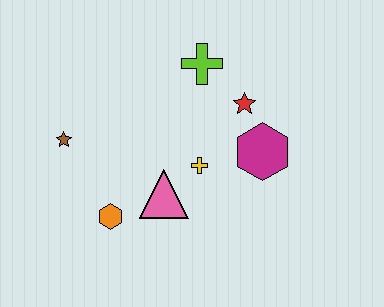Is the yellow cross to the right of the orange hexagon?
Yes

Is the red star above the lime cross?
No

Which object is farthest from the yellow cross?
The brown star is farthest from the yellow cross.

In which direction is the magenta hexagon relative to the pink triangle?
The magenta hexagon is to the right of the pink triangle.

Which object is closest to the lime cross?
The red star is closest to the lime cross.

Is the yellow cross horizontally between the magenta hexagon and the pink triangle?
Yes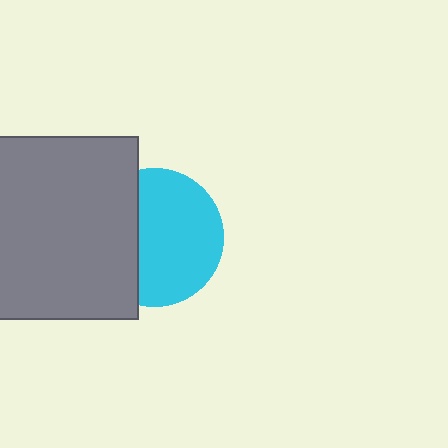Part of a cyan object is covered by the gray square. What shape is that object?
It is a circle.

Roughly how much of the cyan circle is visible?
About half of it is visible (roughly 64%).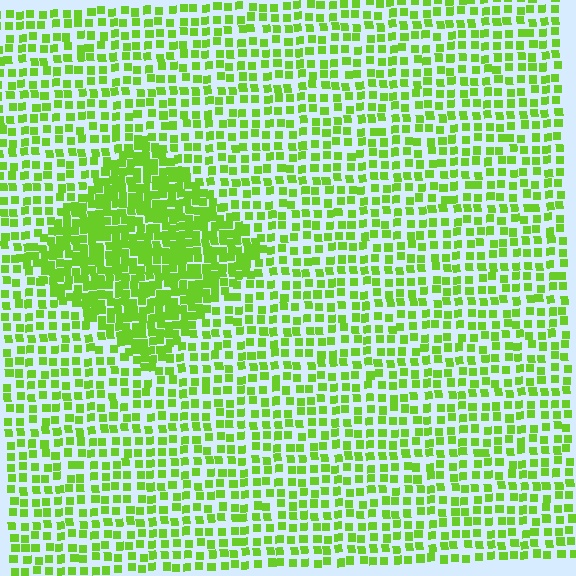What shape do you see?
I see a diamond.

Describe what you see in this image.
The image contains small lime elements arranged at two different densities. A diamond-shaped region is visible where the elements are more densely packed than the surrounding area.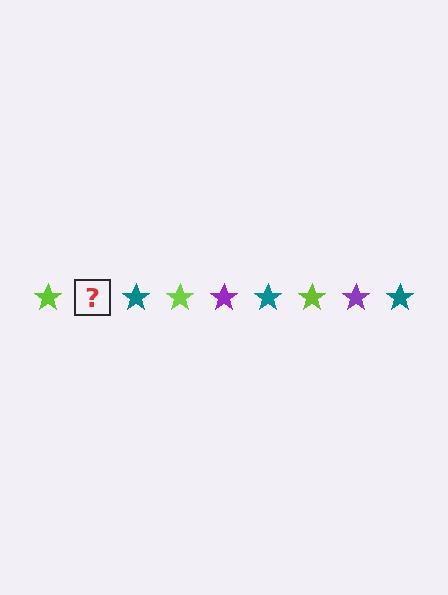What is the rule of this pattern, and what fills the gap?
The rule is that the pattern cycles through lime, purple, teal stars. The gap should be filled with a purple star.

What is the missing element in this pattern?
The missing element is a purple star.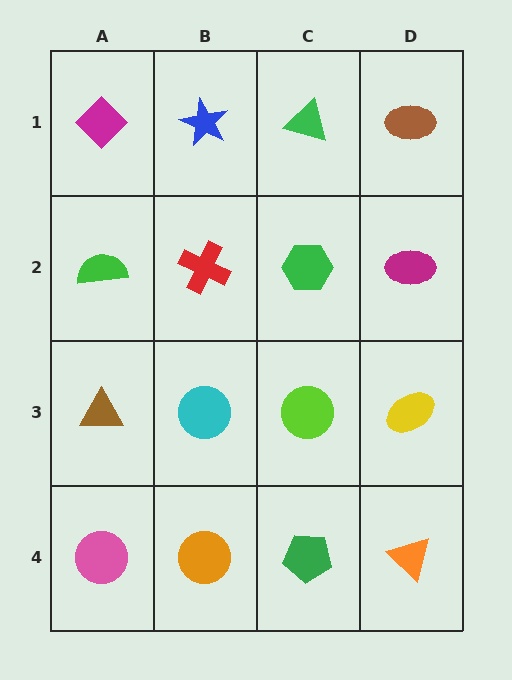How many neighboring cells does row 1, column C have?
3.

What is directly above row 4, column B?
A cyan circle.